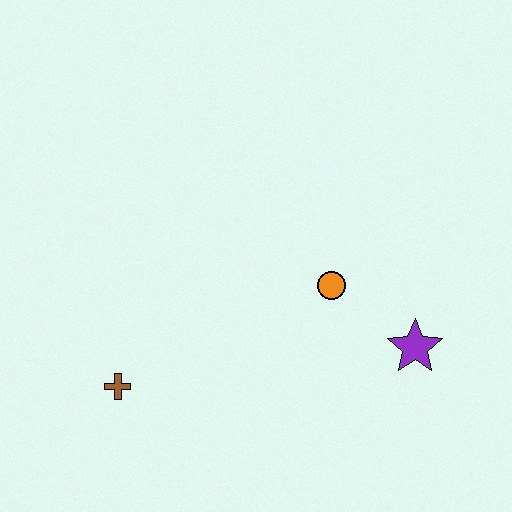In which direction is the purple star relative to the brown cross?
The purple star is to the right of the brown cross.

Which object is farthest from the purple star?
The brown cross is farthest from the purple star.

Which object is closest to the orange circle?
The purple star is closest to the orange circle.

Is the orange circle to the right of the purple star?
No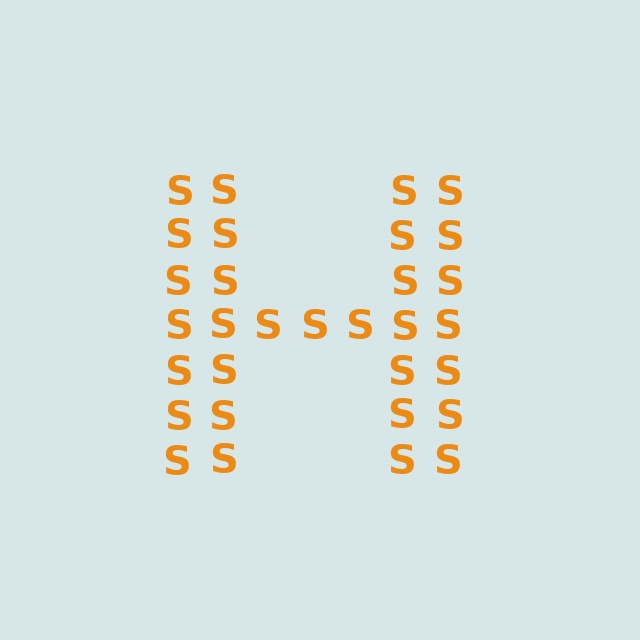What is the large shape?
The large shape is the letter H.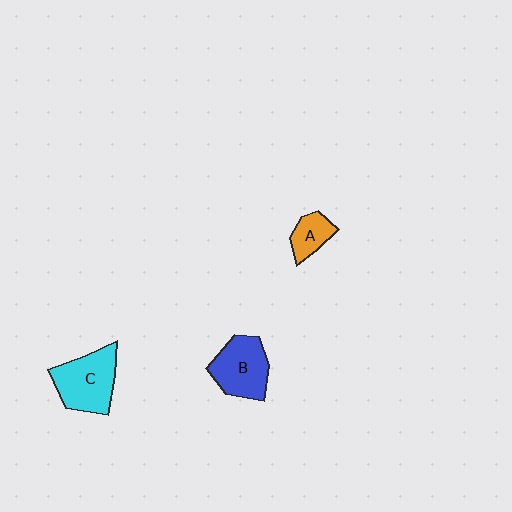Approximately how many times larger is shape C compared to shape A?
Approximately 2.2 times.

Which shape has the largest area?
Shape C (cyan).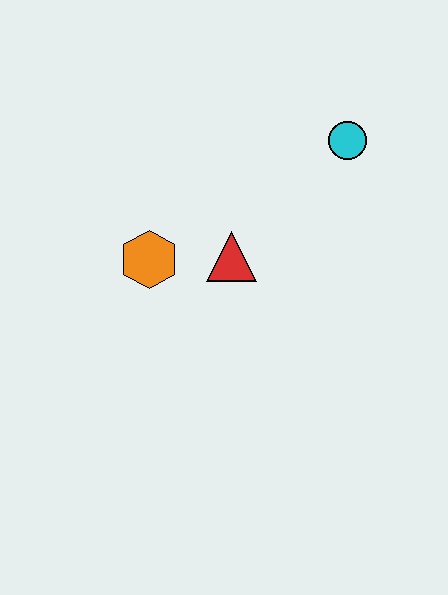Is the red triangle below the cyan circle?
Yes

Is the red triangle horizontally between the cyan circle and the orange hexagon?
Yes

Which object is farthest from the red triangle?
The cyan circle is farthest from the red triangle.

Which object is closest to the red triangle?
The orange hexagon is closest to the red triangle.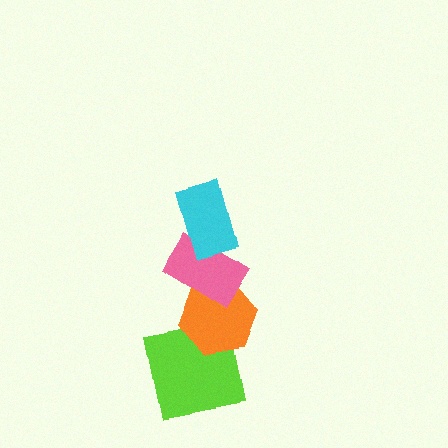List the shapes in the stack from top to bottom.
From top to bottom: the cyan rectangle, the pink rectangle, the orange hexagon, the lime square.